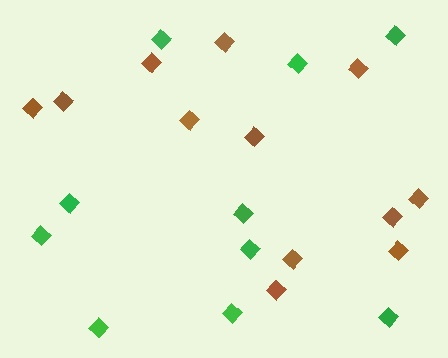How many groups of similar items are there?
There are 2 groups: one group of brown diamonds (12) and one group of green diamonds (10).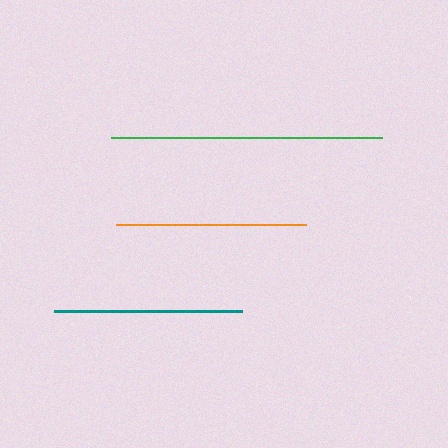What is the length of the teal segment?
The teal segment is approximately 189 pixels long.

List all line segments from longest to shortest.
From longest to shortest: green, orange, teal.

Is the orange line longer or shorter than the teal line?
The orange line is longer than the teal line.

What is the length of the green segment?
The green segment is approximately 271 pixels long.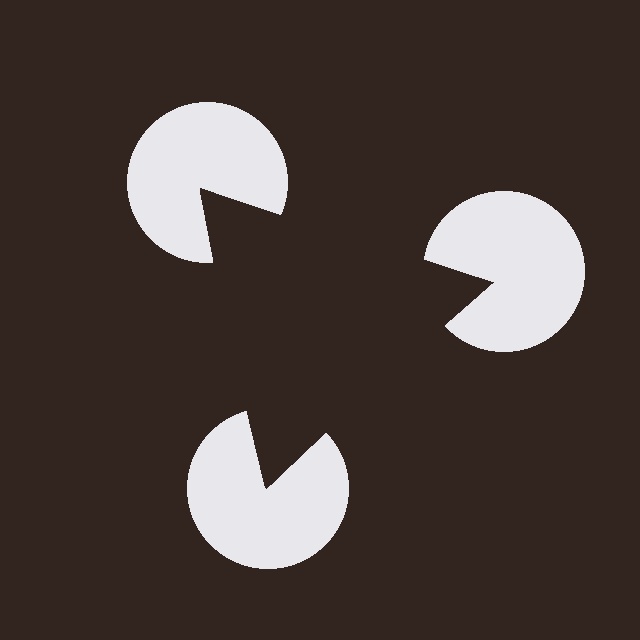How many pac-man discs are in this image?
There are 3 — one at each vertex of the illusory triangle.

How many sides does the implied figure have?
3 sides.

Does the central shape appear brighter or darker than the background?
It typically appears slightly darker than the background, even though no actual brightness change is drawn.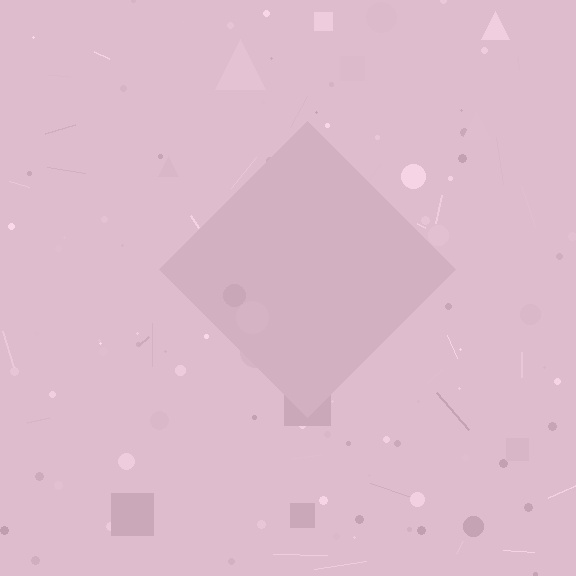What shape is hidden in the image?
A diamond is hidden in the image.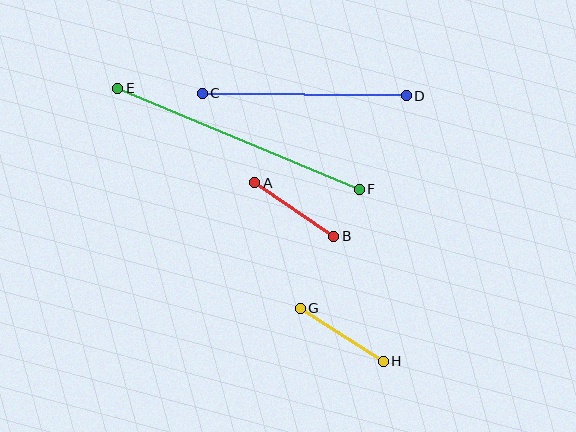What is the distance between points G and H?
The distance is approximately 98 pixels.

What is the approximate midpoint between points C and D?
The midpoint is at approximately (304, 95) pixels.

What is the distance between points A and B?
The distance is approximately 95 pixels.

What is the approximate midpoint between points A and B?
The midpoint is at approximately (294, 209) pixels.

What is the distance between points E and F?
The distance is approximately 262 pixels.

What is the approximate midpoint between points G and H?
The midpoint is at approximately (342, 335) pixels.